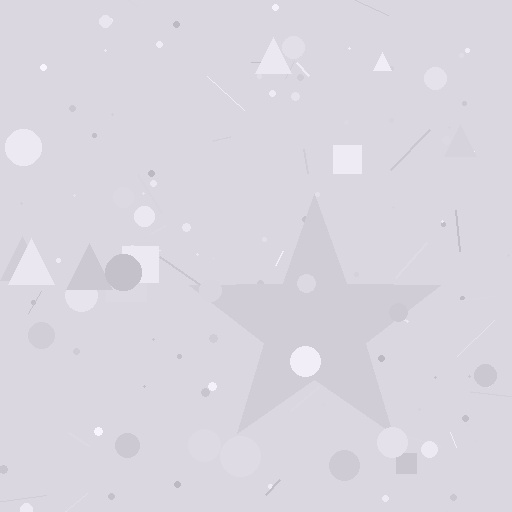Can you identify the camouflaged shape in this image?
The camouflaged shape is a star.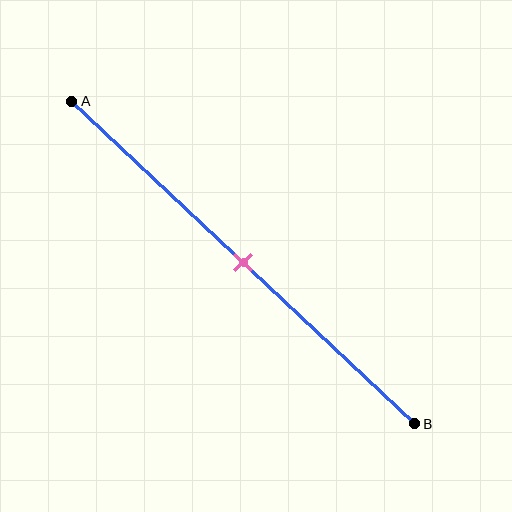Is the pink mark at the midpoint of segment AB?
Yes, the mark is approximately at the midpoint.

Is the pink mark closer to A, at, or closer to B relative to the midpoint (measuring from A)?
The pink mark is approximately at the midpoint of segment AB.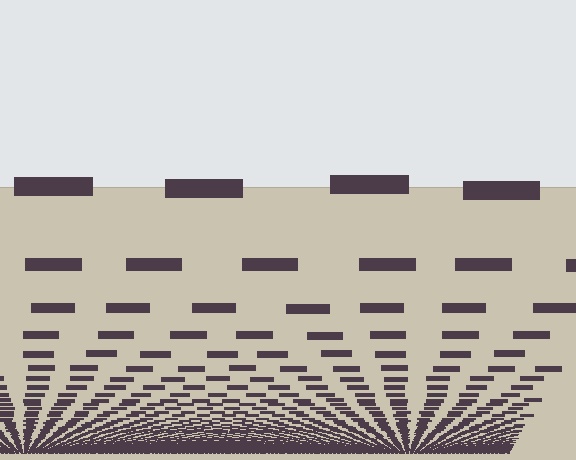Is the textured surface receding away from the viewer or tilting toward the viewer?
The surface appears to tilt toward the viewer. Texture elements get larger and sparser toward the top.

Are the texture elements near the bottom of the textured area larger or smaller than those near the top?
Smaller. The gradient is inverted — elements near the bottom are smaller and denser.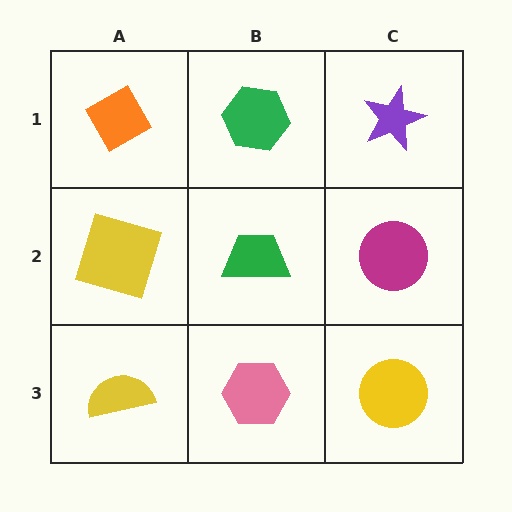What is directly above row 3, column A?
A yellow square.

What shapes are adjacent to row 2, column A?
An orange diamond (row 1, column A), a yellow semicircle (row 3, column A), a green trapezoid (row 2, column B).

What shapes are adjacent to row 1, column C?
A magenta circle (row 2, column C), a green hexagon (row 1, column B).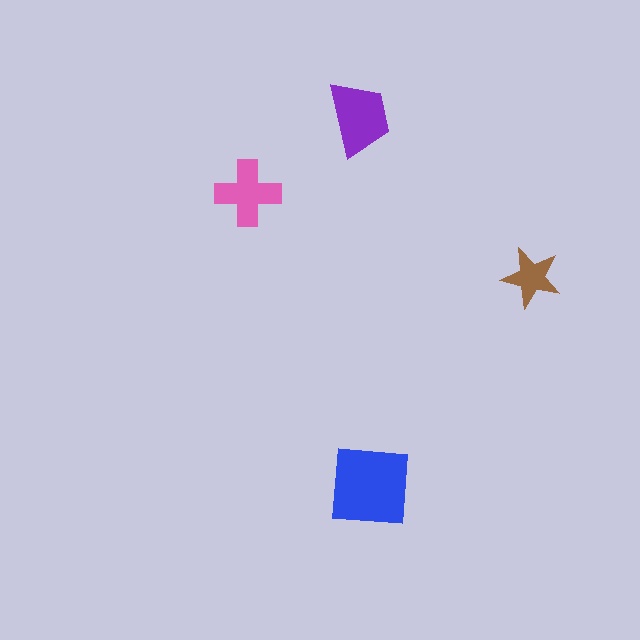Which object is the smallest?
The brown star.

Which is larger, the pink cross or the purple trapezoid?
The purple trapezoid.